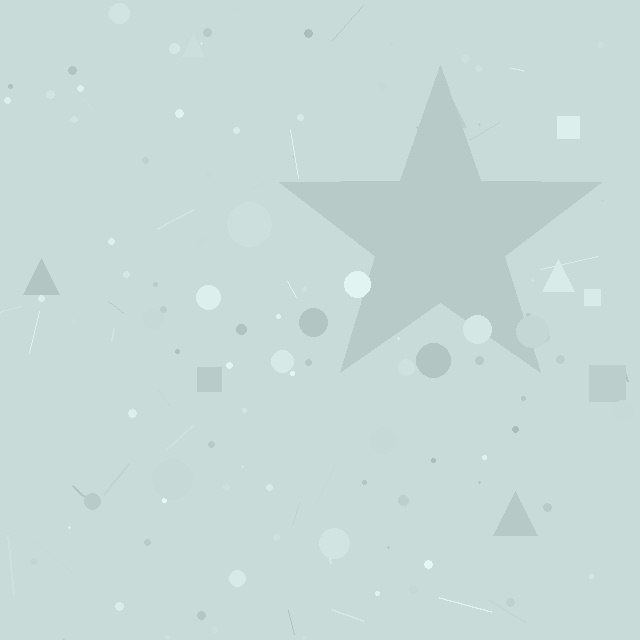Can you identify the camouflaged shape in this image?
The camouflaged shape is a star.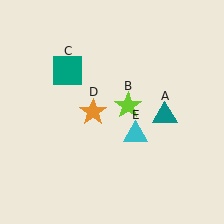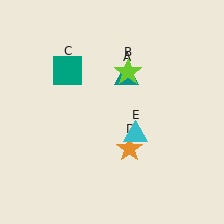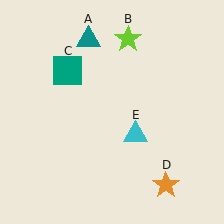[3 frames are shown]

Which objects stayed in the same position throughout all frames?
Teal square (object C) and cyan triangle (object E) remained stationary.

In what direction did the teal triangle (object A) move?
The teal triangle (object A) moved up and to the left.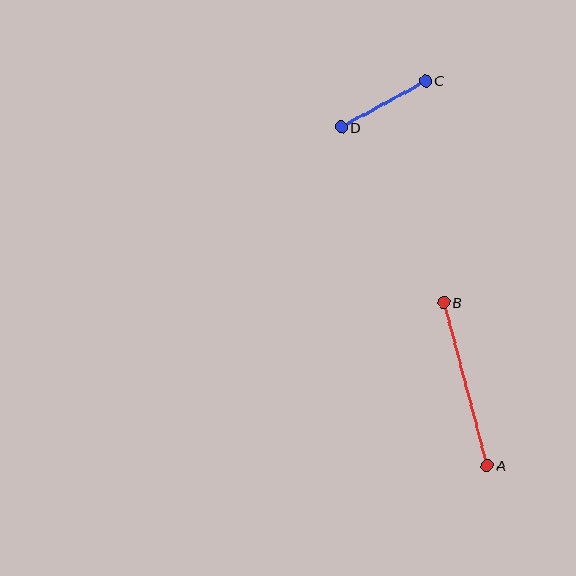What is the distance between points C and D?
The distance is approximately 96 pixels.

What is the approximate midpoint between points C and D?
The midpoint is at approximately (383, 104) pixels.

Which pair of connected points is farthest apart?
Points A and B are farthest apart.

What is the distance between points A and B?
The distance is approximately 168 pixels.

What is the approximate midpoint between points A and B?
The midpoint is at approximately (466, 384) pixels.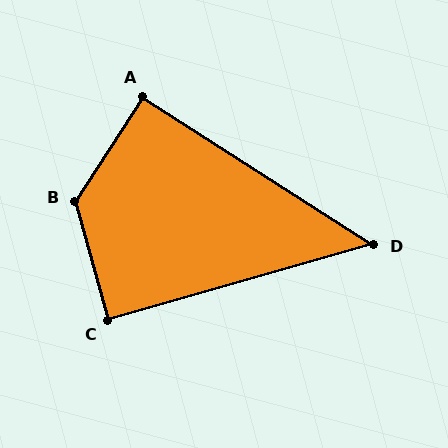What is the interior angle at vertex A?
Approximately 90 degrees (approximately right).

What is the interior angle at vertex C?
Approximately 90 degrees (approximately right).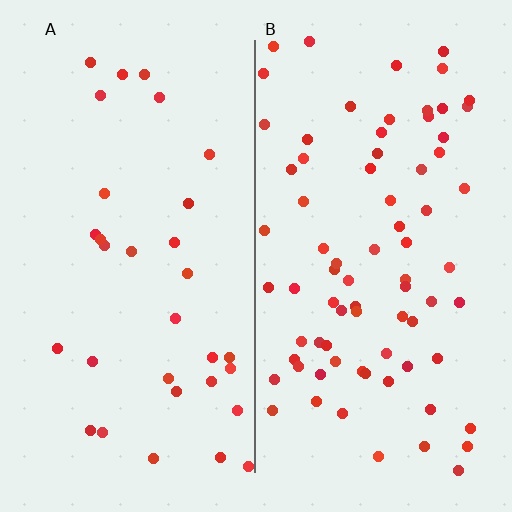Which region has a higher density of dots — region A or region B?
B (the right).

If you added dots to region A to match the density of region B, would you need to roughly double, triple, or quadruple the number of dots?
Approximately double.